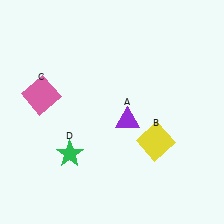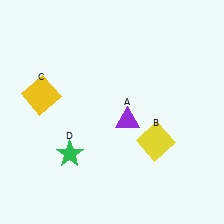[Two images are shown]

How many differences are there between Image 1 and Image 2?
There is 1 difference between the two images.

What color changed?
The square (C) changed from pink in Image 1 to yellow in Image 2.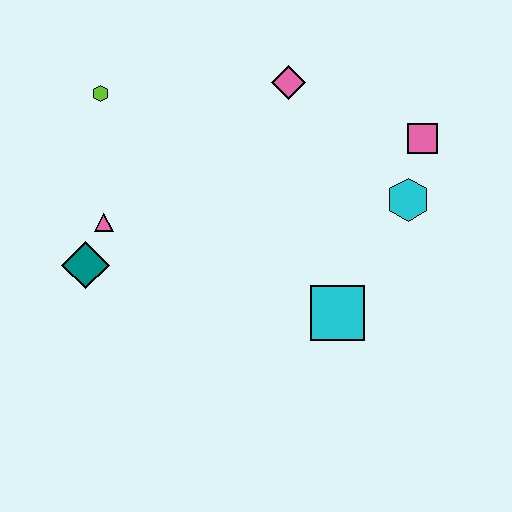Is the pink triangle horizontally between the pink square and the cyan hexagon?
No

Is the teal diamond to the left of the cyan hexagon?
Yes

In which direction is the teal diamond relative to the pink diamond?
The teal diamond is to the left of the pink diamond.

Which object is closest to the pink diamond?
The pink square is closest to the pink diamond.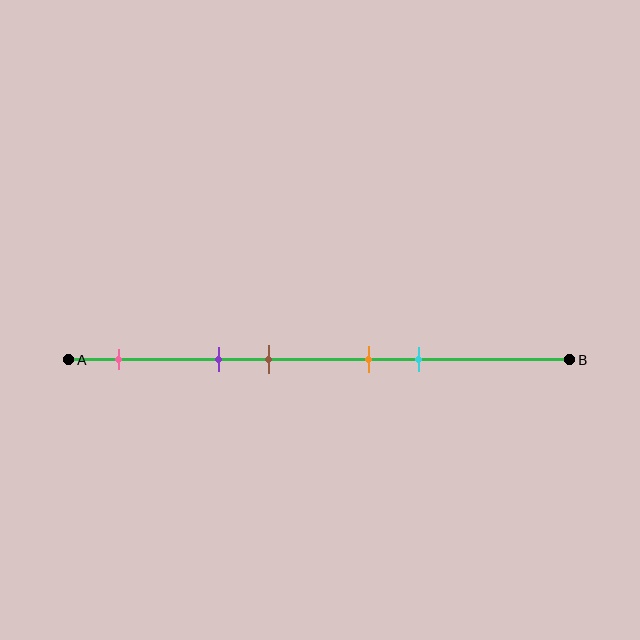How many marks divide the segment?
There are 5 marks dividing the segment.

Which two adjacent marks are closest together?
The orange and cyan marks are the closest adjacent pair.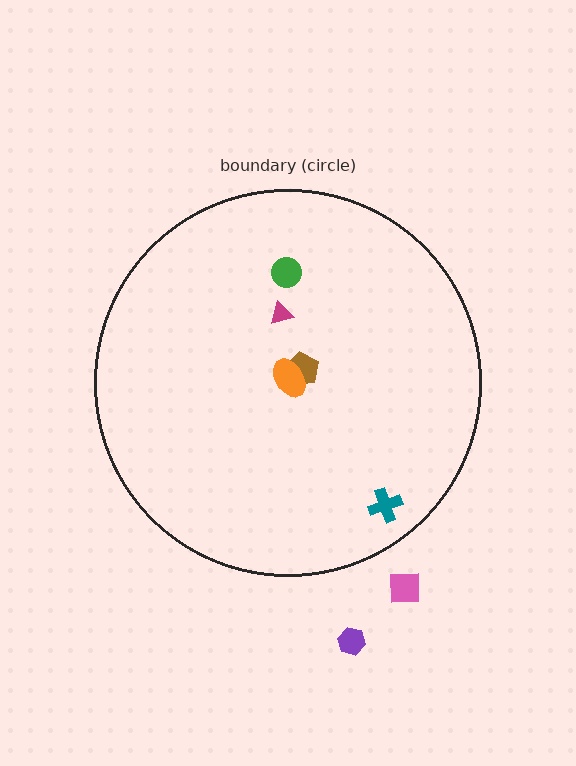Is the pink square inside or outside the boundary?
Outside.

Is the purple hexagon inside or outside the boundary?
Outside.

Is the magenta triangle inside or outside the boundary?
Inside.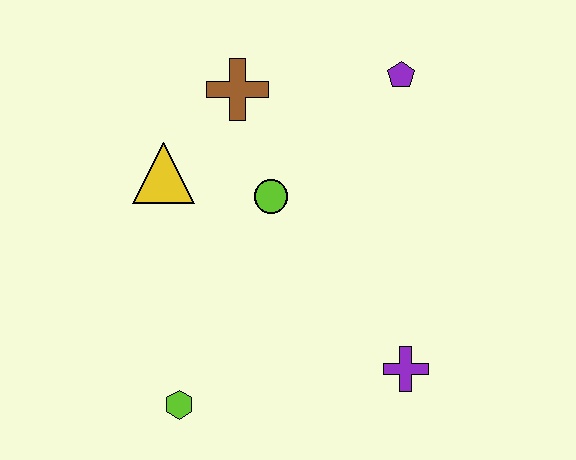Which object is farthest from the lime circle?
The lime hexagon is farthest from the lime circle.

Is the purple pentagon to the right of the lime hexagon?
Yes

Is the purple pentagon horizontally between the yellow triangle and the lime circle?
No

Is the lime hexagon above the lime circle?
No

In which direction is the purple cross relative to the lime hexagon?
The purple cross is to the right of the lime hexagon.